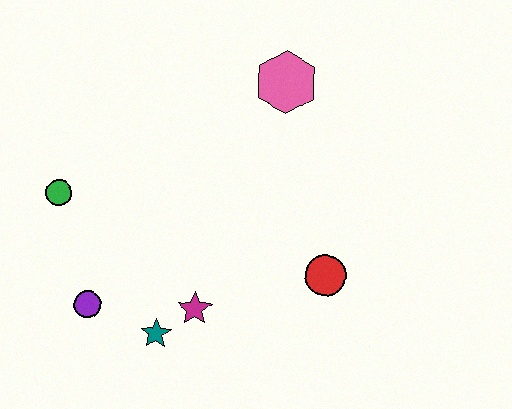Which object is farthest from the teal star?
The pink hexagon is farthest from the teal star.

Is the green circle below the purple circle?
No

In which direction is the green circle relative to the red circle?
The green circle is to the left of the red circle.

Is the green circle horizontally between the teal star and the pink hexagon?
No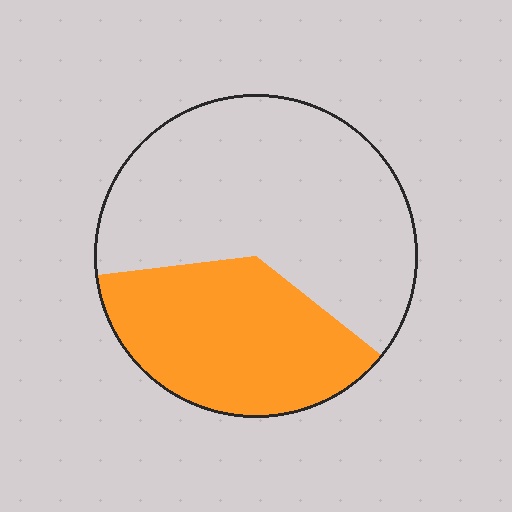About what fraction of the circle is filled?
About three eighths (3/8).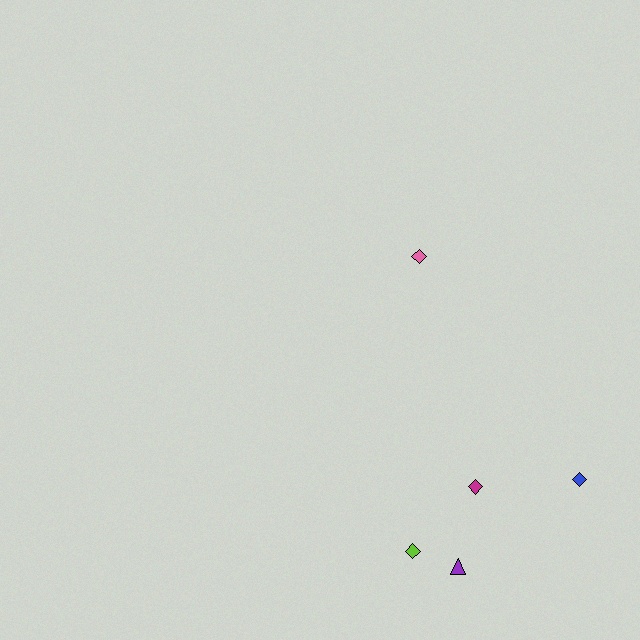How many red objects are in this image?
There are no red objects.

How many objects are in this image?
There are 5 objects.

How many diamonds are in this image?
There are 4 diamonds.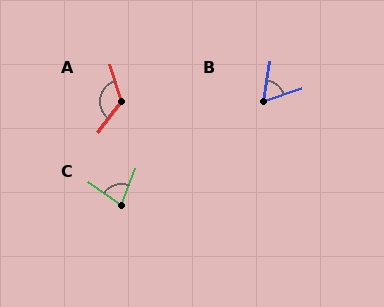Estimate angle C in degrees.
Approximately 77 degrees.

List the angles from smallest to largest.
B (62°), C (77°), A (125°).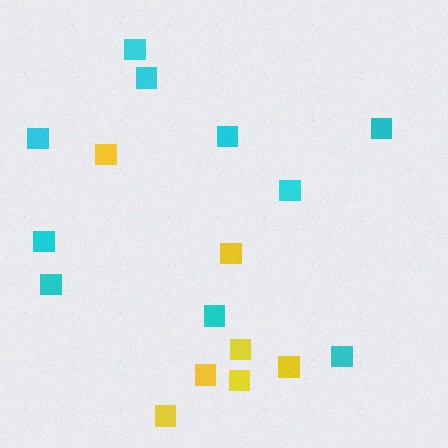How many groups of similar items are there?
There are 2 groups: one group of cyan squares (10) and one group of yellow squares (7).